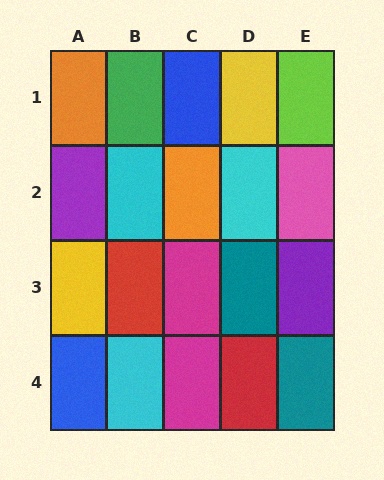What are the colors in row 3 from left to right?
Yellow, red, magenta, teal, purple.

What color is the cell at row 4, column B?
Cyan.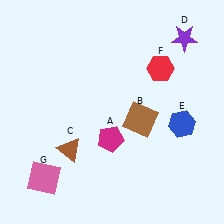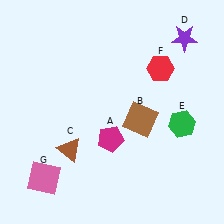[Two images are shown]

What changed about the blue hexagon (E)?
In Image 1, E is blue. In Image 2, it changed to green.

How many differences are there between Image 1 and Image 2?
There is 1 difference between the two images.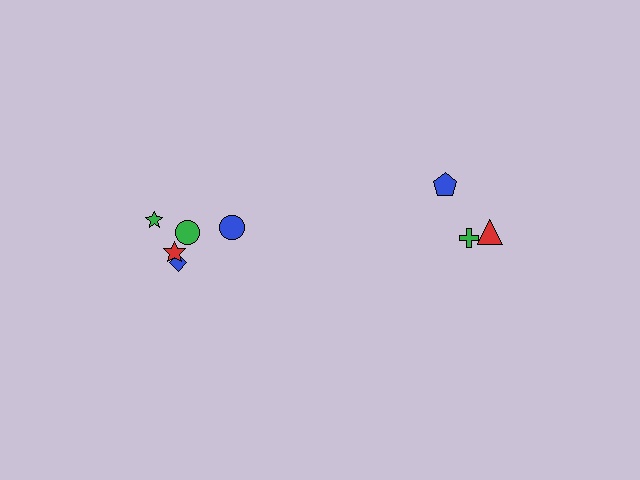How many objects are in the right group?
There are 3 objects.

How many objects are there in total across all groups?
There are 8 objects.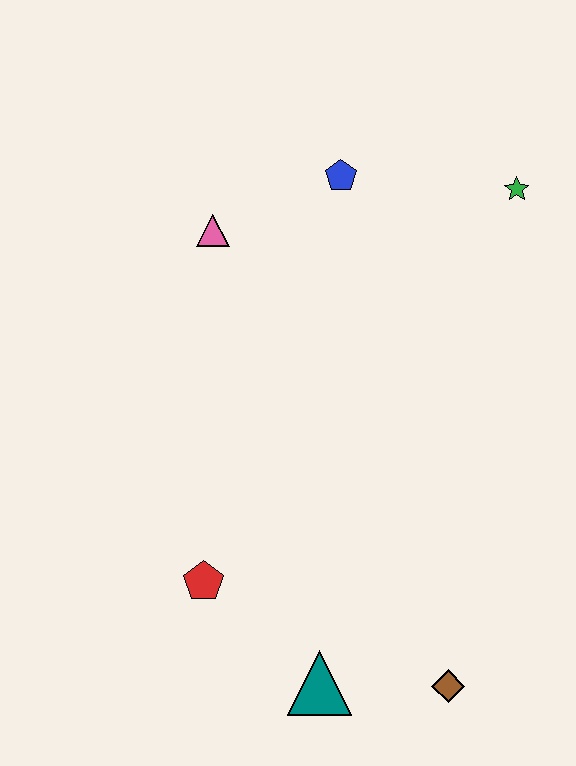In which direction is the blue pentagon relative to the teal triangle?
The blue pentagon is above the teal triangle.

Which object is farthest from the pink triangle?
The brown diamond is farthest from the pink triangle.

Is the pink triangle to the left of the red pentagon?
No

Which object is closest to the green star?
The blue pentagon is closest to the green star.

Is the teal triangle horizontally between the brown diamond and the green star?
No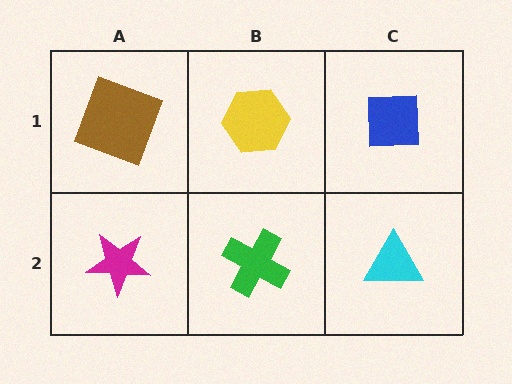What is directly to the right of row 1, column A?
A yellow hexagon.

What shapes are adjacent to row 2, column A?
A brown square (row 1, column A), a green cross (row 2, column B).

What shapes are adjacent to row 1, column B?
A green cross (row 2, column B), a brown square (row 1, column A), a blue square (row 1, column C).